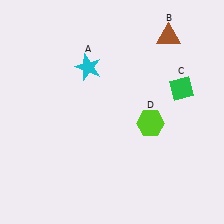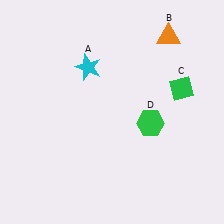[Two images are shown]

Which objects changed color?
B changed from brown to orange. D changed from lime to green.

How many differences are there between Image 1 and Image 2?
There are 2 differences between the two images.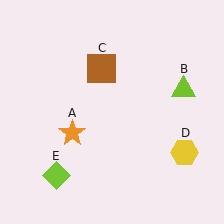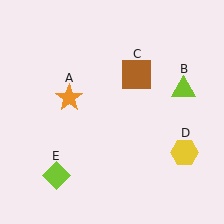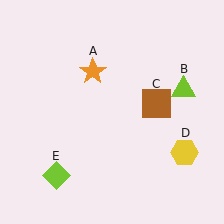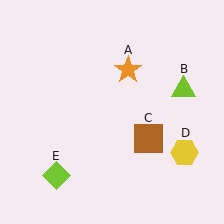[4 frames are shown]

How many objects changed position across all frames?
2 objects changed position: orange star (object A), brown square (object C).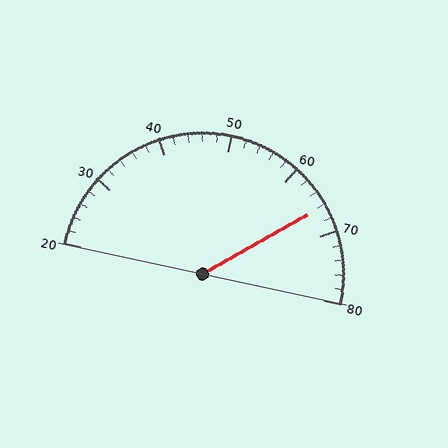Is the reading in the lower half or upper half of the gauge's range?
The reading is in the upper half of the range (20 to 80).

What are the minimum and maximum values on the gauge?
The gauge ranges from 20 to 80.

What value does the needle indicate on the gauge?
The needle indicates approximately 66.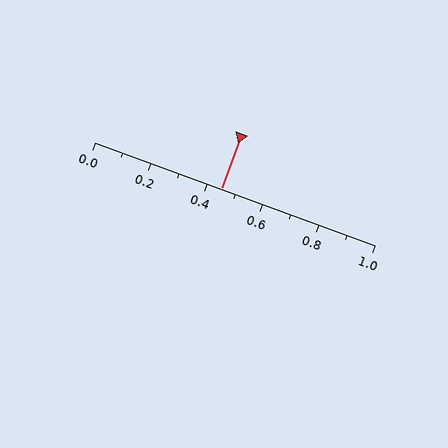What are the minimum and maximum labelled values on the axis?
The axis runs from 0.0 to 1.0.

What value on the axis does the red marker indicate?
The marker indicates approximately 0.45.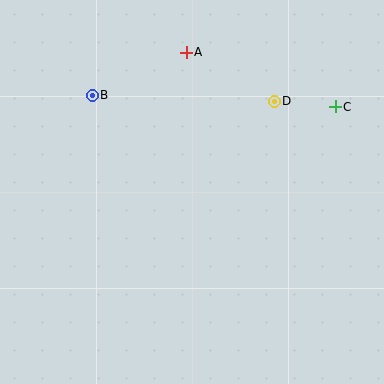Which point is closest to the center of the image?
Point D at (274, 101) is closest to the center.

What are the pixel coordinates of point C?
Point C is at (335, 107).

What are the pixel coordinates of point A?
Point A is at (186, 52).